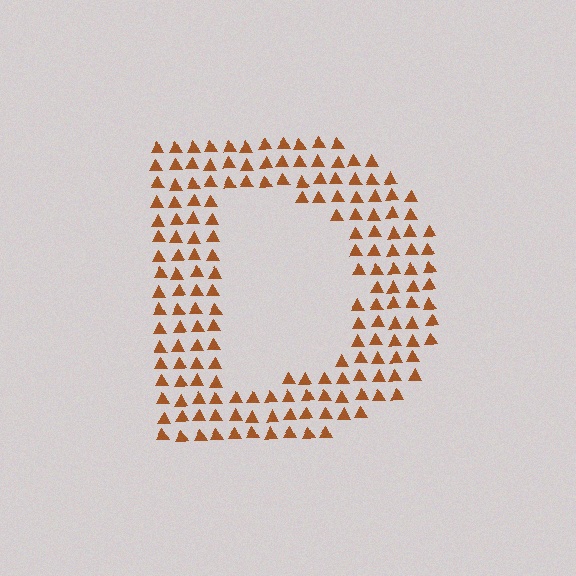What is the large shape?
The large shape is the letter D.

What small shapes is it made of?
It is made of small triangles.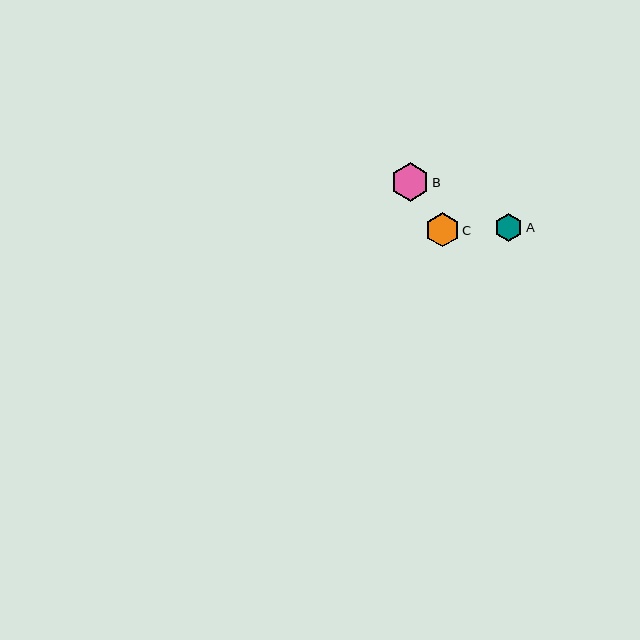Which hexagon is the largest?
Hexagon B is the largest with a size of approximately 39 pixels.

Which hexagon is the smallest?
Hexagon A is the smallest with a size of approximately 28 pixels.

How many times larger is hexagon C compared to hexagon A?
Hexagon C is approximately 1.2 times the size of hexagon A.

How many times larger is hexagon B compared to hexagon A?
Hexagon B is approximately 1.4 times the size of hexagon A.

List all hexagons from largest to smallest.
From largest to smallest: B, C, A.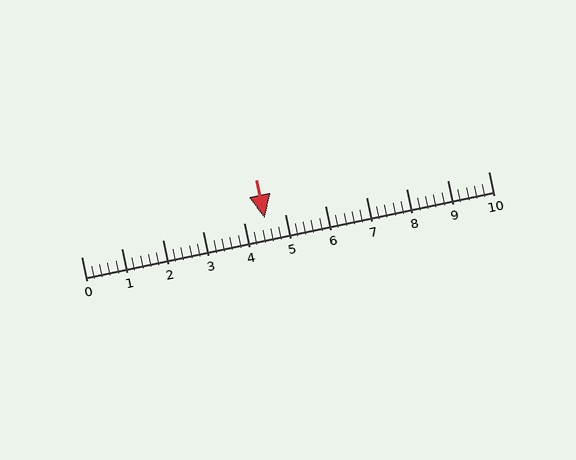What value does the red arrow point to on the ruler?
The red arrow points to approximately 4.5.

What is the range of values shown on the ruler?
The ruler shows values from 0 to 10.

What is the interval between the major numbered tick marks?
The major tick marks are spaced 1 units apart.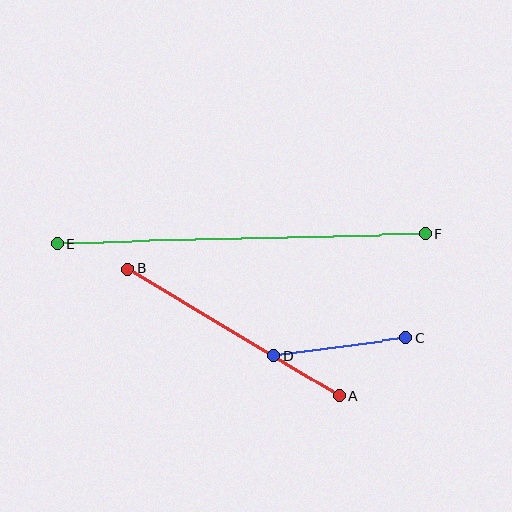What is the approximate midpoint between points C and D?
The midpoint is at approximately (340, 347) pixels.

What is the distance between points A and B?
The distance is approximately 246 pixels.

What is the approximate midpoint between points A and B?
The midpoint is at approximately (233, 332) pixels.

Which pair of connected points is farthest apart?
Points E and F are farthest apart.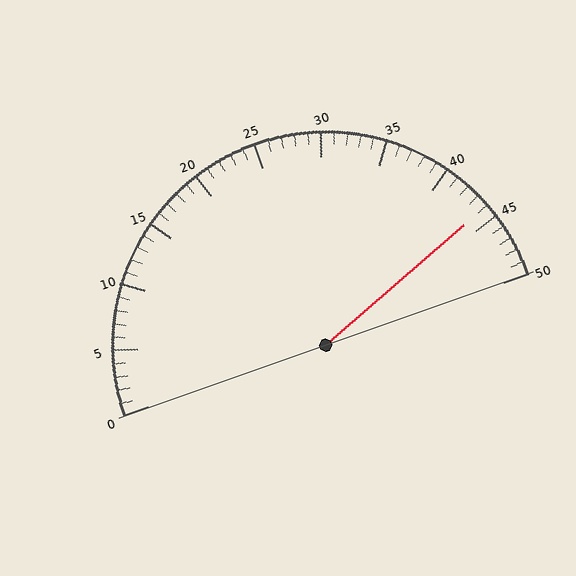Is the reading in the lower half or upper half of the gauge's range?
The reading is in the upper half of the range (0 to 50).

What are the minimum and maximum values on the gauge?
The gauge ranges from 0 to 50.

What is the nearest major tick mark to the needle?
The nearest major tick mark is 45.